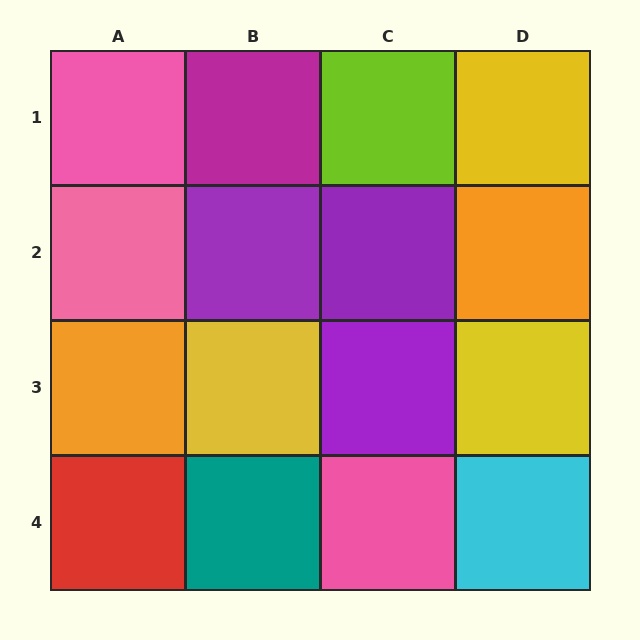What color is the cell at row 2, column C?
Purple.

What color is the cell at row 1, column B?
Magenta.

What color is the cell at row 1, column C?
Lime.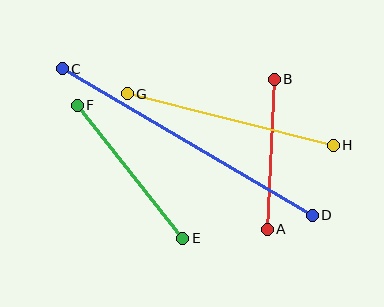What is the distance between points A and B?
The distance is approximately 150 pixels.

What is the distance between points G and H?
The distance is approximately 212 pixels.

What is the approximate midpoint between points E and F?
The midpoint is at approximately (130, 172) pixels.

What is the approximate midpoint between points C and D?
The midpoint is at approximately (187, 142) pixels.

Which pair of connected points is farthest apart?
Points C and D are farthest apart.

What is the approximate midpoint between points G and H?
The midpoint is at approximately (230, 120) pixels.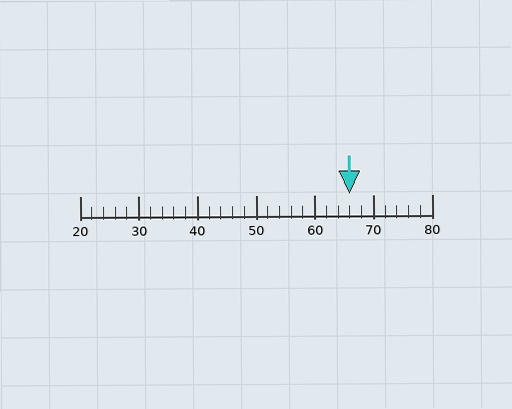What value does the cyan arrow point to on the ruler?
The cyan arrow points to approximately 66.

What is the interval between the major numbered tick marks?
The major tick marks are spaced 10 units apart.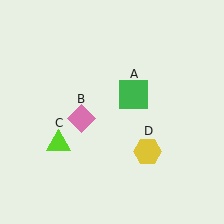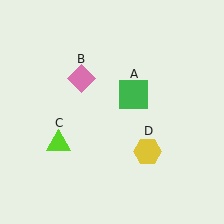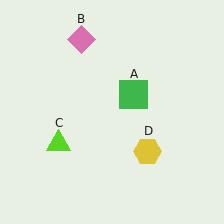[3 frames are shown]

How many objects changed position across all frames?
1 object changed position: pink diamond (object B).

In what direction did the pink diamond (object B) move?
The pink diamond (object B) moved up.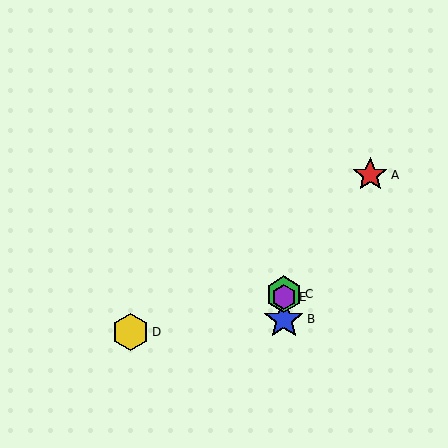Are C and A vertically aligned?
No, C is at x≈284 and A is at x≈370.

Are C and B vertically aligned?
Yes, both are at x≈284.